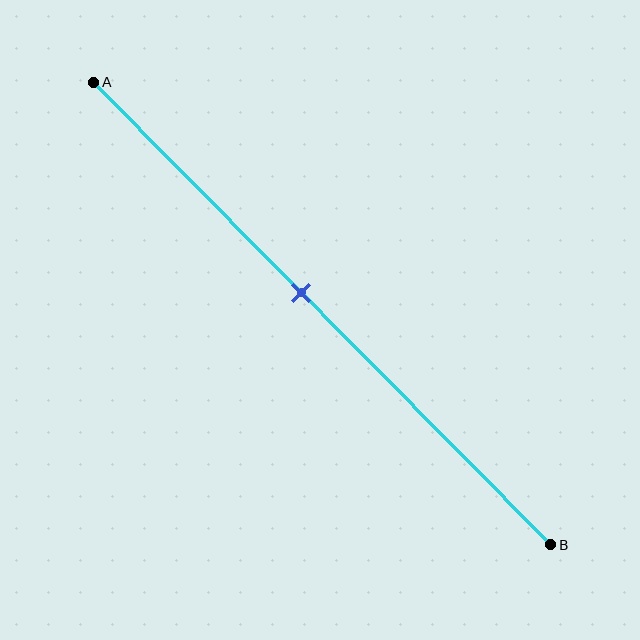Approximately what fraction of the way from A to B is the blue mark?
The blue mark is approximately 45% of the way from A to B.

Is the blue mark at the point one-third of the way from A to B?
No, the mark is at about 45% from A, not at the 33% one-third point.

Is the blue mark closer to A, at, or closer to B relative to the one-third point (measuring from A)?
The blue mark is closer to point B than the one-third point of segment AB.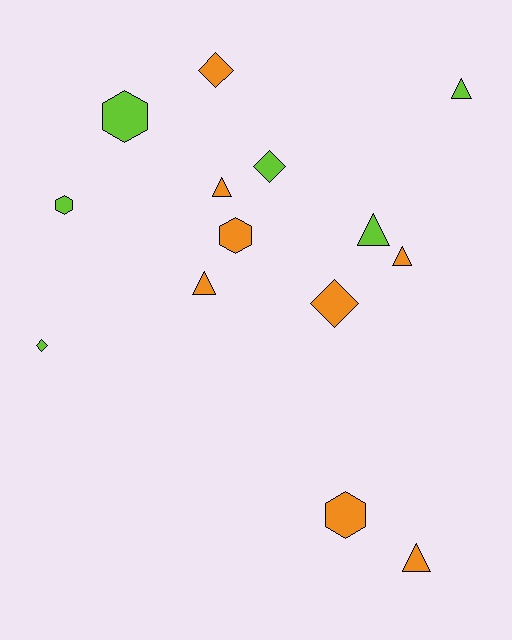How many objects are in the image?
There are 14 objects.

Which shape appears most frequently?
Triangle, with 6 objects.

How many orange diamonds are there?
There are 2 orange diamonds.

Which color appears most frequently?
Orange, with 8 objects.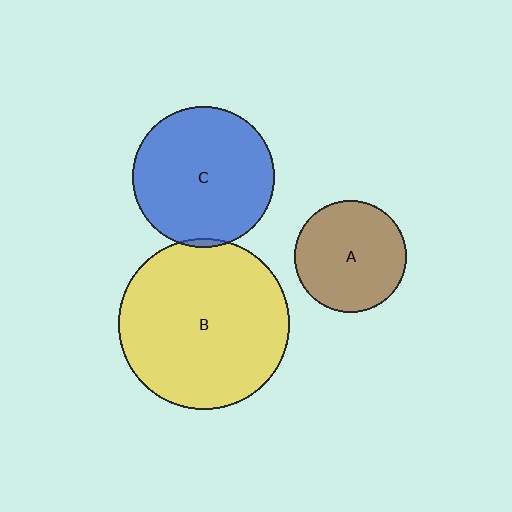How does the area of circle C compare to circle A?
Approximately 1.6 times.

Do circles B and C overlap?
Yes.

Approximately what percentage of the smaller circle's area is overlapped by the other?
Approximately 5%.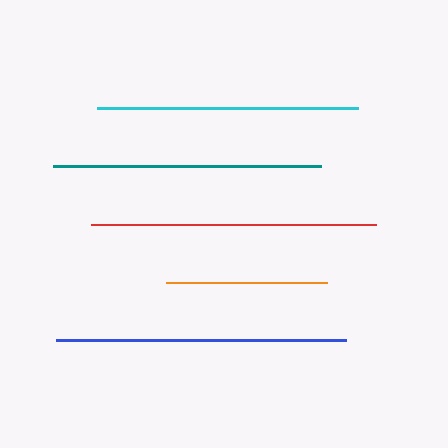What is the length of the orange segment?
The orange segment is approximately 161 pixels long.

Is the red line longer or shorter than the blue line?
The blue line is longer than the red line.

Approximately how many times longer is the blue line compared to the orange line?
The blue line is approximately 1.8 times the length of the orange line.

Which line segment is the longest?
The blue line is the longest at approximately 290 pixels.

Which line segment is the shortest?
The orange line is the shortest at approximately 161 pixels.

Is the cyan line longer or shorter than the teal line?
The teal line is longer than the cyan line.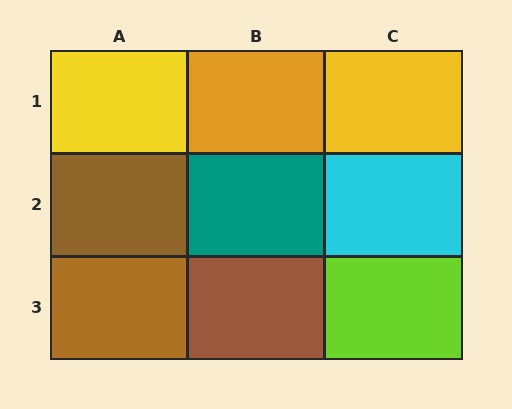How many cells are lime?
1 cell is lime.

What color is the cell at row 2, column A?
Brown.